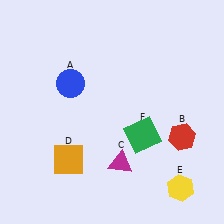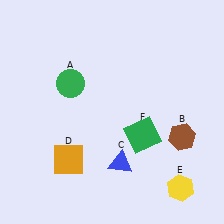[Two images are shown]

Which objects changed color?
A changed from blue to green. B changed from red to brown. C changed from magenta to blue.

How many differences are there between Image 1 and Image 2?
There are 3 differences between the two images.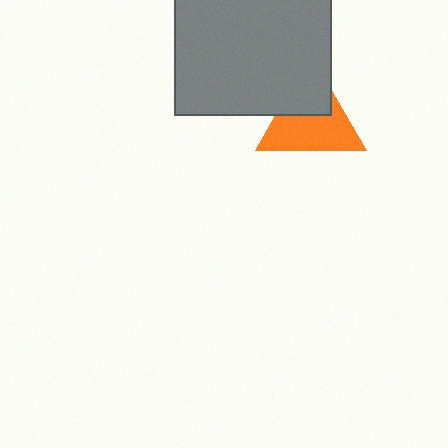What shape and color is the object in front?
The object in front is a gray square.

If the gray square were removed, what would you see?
You would see the complete orange triangle.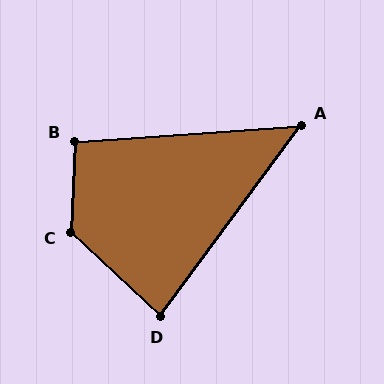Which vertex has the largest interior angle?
C, at approximately 130 degrees.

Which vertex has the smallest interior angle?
A, at approximately 50 degrees.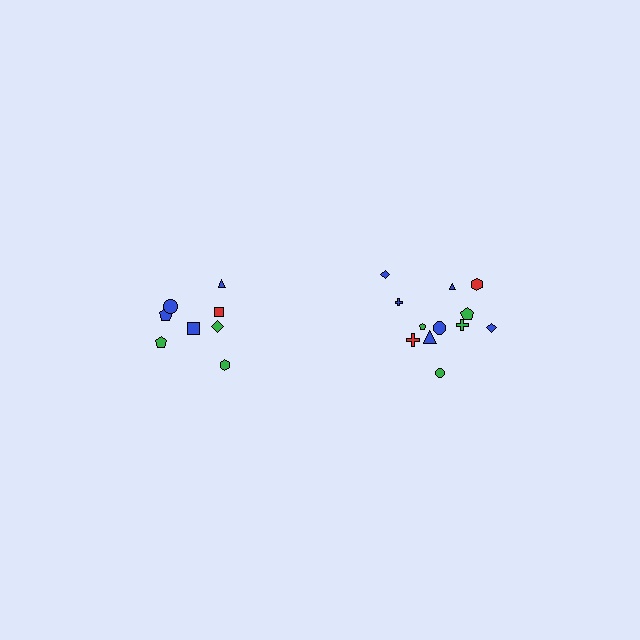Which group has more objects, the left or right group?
The right group.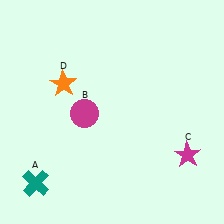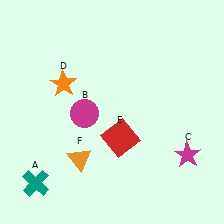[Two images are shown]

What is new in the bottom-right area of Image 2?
A red square (E) was added in the bottom-right area of Image 2.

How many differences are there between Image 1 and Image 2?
There are 2 differences between the two images.